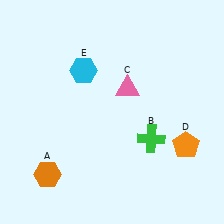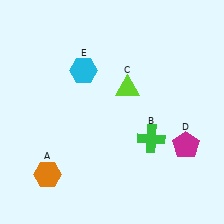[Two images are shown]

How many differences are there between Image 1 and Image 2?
There are 2 differences between the two images.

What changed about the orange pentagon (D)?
In Image 1, D is orange. In Image 2, it changed to magenta.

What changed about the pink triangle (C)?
In Image 1, C is pink. In Image 2, it changed to lime.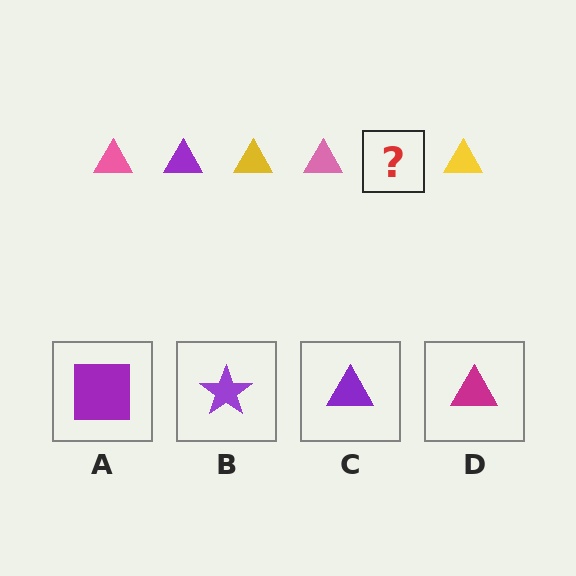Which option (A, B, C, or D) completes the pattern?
C.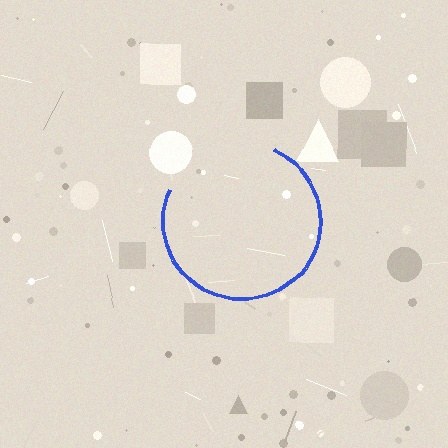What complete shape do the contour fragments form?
The contour fragments form a circle.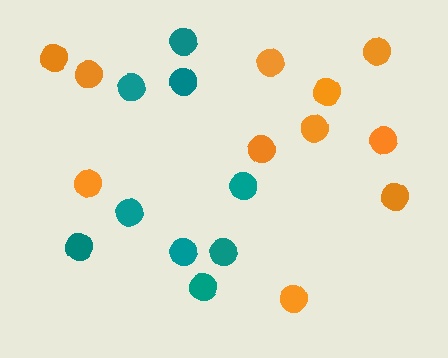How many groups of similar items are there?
There are 2 groups: one group of orange circles (11) and one group of teal circles (9).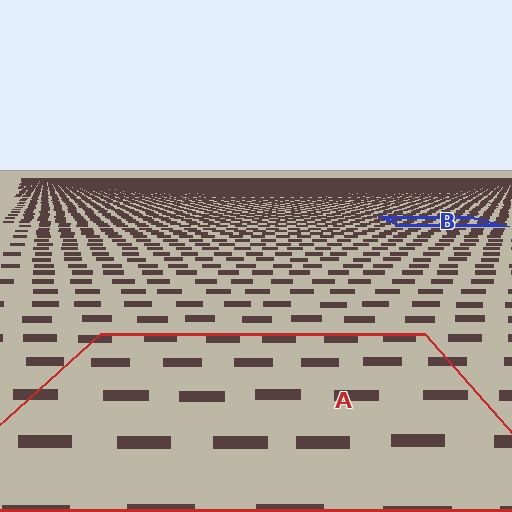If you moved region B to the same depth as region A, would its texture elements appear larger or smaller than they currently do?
They would appear larger. At a closer depth, the same texture elements are projected at a bigger on-screen size.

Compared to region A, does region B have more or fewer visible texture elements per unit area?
Region B has more texture elements per unit area — they are packed more densely because it is farther away.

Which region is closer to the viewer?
Region A is closer. The texture elements there are larger and more spread out.